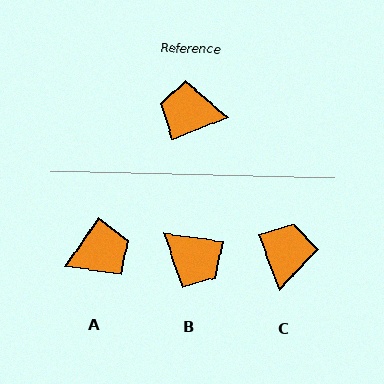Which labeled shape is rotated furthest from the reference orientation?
B, about 151 degrees away.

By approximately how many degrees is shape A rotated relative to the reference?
Approximately 146 degrees clockwise.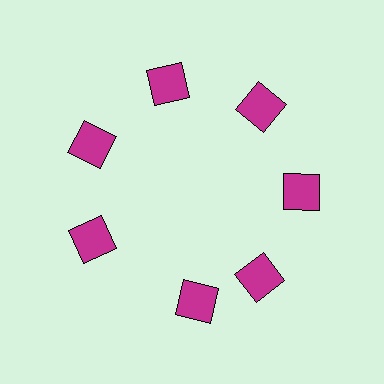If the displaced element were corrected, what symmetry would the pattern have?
It would have 7-fold rotational symmetry — the pattern would map onto itself every 51 degrees.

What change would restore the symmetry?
The symmetry would be restored by rotating it back into even spacing with its neighbors so that all 7 squares sit at equal angles and equal distance from the center.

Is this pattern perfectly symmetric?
No. The 7 magenta squares are arranged in a ring, but one element near the 6 o'clock position is rotated out of alignment along the ring, breaking the 7-fold rotational symmetry.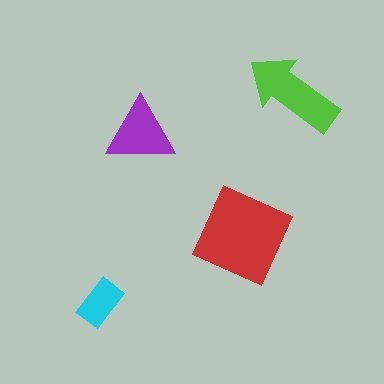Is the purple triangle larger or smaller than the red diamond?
Smaller.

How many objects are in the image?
There are 4 objects in the image.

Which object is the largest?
The red diamond.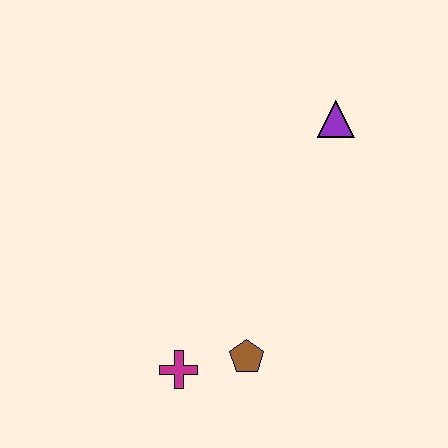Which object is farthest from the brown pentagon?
The purple triangle is farthest from the brown pentagon.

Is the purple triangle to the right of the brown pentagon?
Yes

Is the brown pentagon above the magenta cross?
Yes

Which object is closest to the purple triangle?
The brown pentagon is closest to the purple triangle.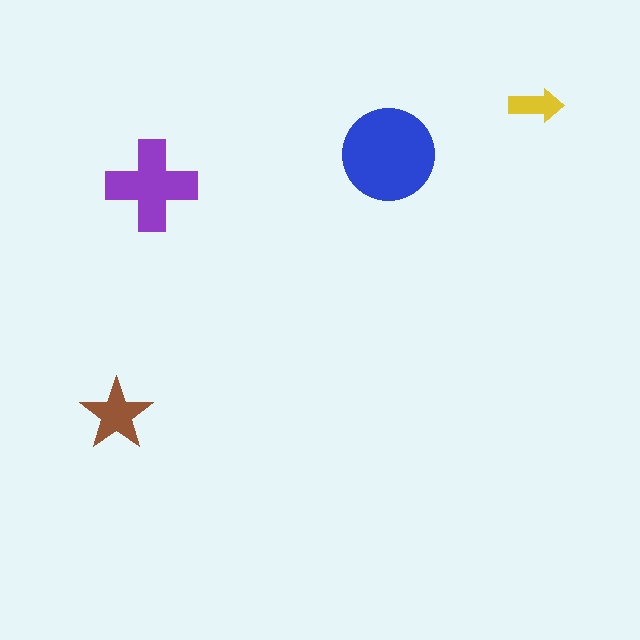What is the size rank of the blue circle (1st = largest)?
1st.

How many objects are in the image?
There are 4 objects in the image.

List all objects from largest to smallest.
The blue circle, the purple cross, the brown star, the yellow arrow.